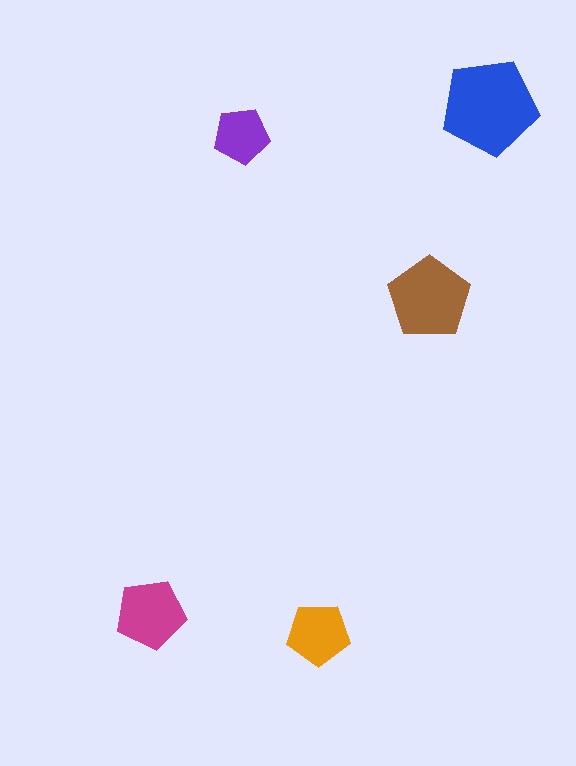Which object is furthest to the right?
The blue pentagon is rightmost.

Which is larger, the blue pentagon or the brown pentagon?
The blue one.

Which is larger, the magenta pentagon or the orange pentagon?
The magenta one.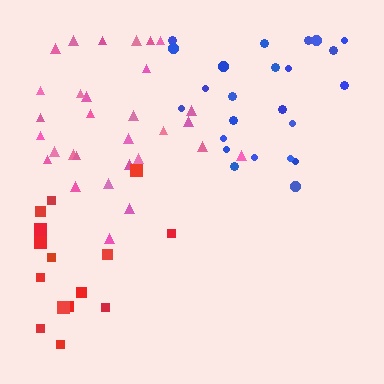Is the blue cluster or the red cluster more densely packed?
Blue.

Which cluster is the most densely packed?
Pink.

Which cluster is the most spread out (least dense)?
Red.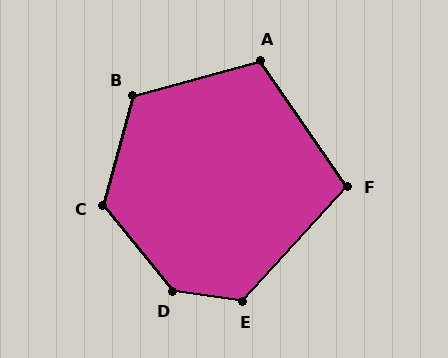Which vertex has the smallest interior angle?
F, at approximately 103 degrees.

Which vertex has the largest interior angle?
D, at approximately 137 degrees.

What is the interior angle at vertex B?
Approximately 120 degrees (obtuse).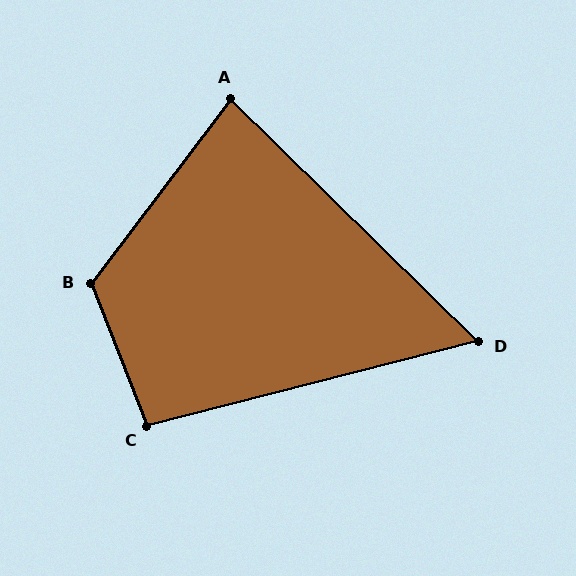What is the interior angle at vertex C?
Approximately 97 degrees (obtuse).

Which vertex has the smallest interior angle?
D, at approximately 59 degrees.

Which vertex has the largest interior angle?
B, at approximately 121 degrees.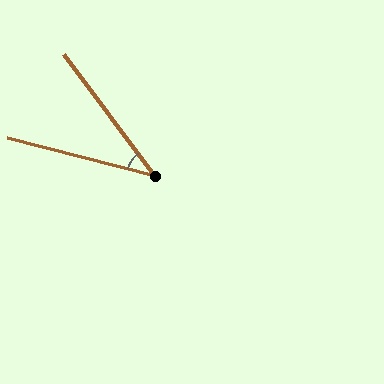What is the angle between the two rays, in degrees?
Approximately 39 degrees.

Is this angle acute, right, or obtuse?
It is acute.